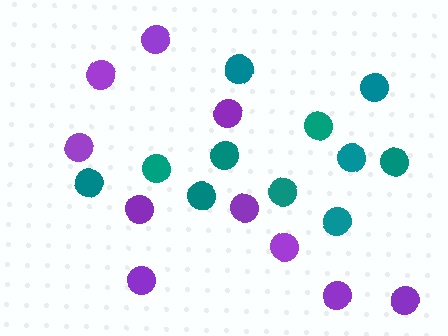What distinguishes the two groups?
There are 2 groups: one group of teal circles (11) and one group of purple circles (10).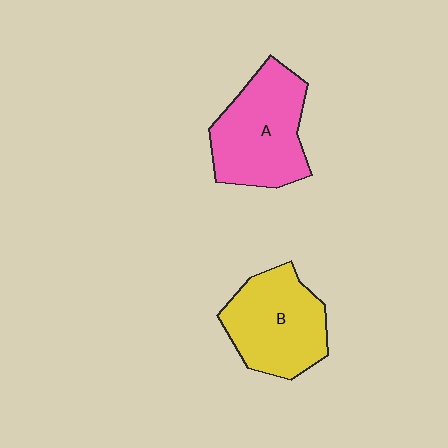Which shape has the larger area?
Shape A (pink).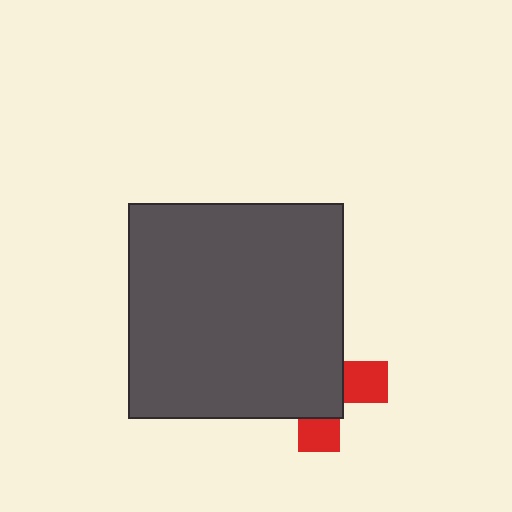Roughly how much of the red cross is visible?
A small part of it is visible (roughly 32%).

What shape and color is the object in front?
The object in front is a dark gray square.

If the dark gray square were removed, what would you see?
You would see the complete red cross.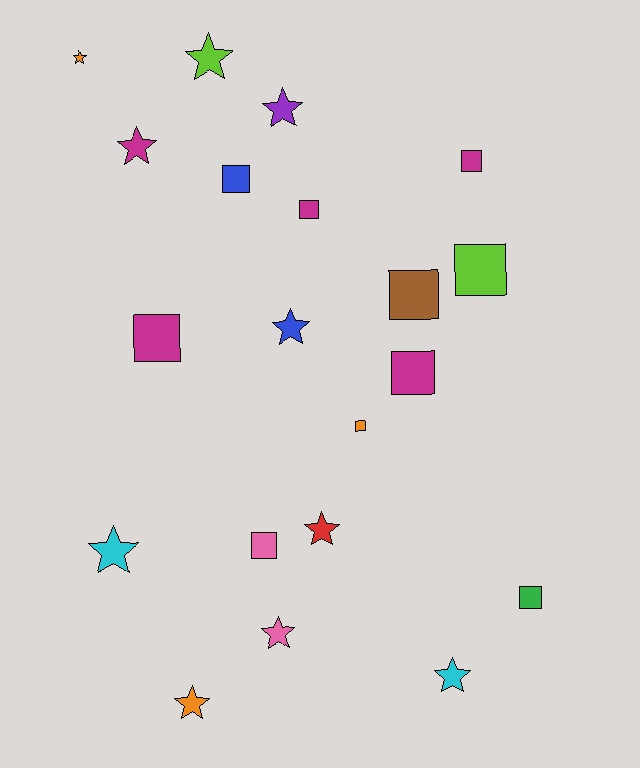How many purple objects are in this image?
There is 1 purple object.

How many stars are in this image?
There are 10 stars.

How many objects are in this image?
There are 20 objects.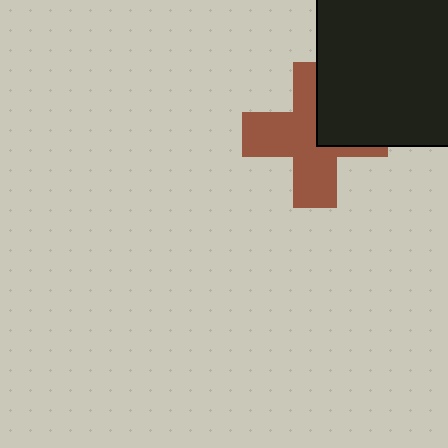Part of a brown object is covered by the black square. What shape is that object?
It is a cross.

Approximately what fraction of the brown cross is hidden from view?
Roughly 33% of the brown cross is hidden behind the black square.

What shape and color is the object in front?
The object in front is a black square.